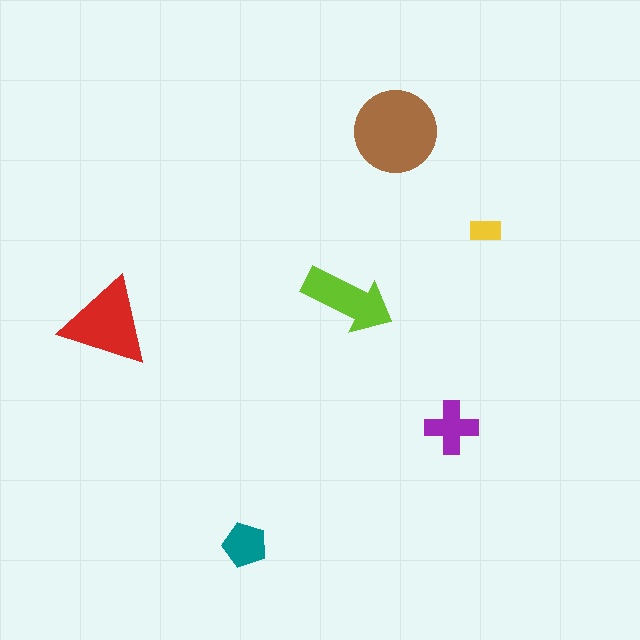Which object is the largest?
The brown circle.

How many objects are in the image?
There are 6 objects in the image.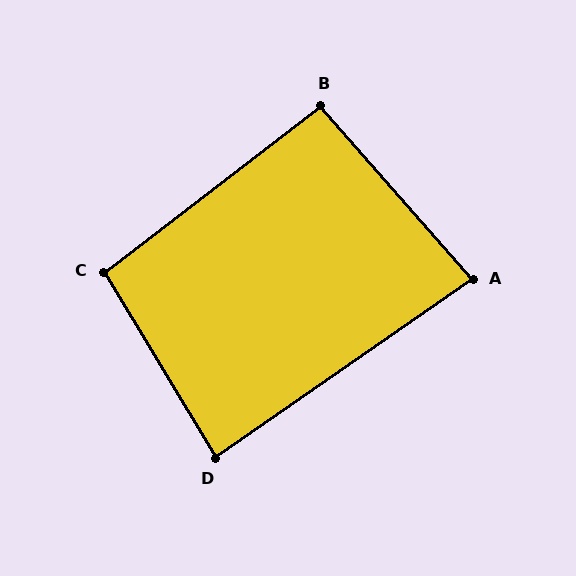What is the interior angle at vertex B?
Approximately 94 degrees (approximately right).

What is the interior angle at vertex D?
Approximately 86 degrees (approximately right).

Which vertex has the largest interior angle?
C, at approximately 96 degrees.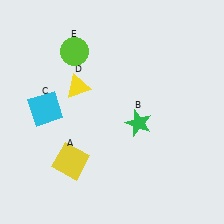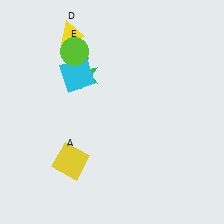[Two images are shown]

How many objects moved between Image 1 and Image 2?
3 objects moved between the two images.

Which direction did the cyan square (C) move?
The cyan square (C) moved up.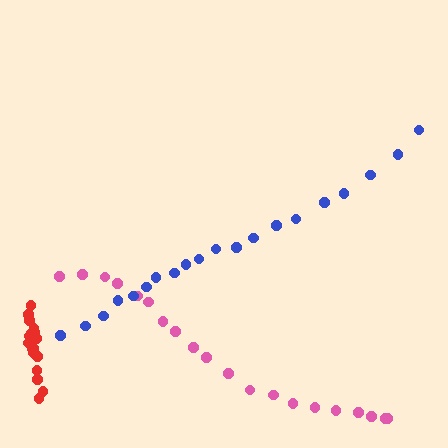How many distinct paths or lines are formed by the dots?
There are 3 distinct paths.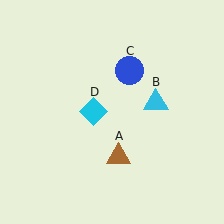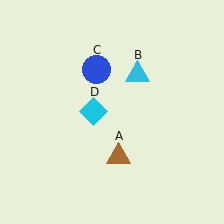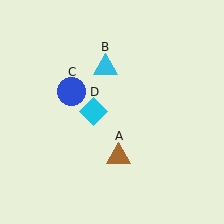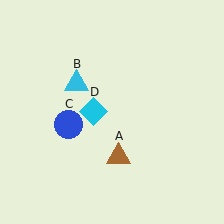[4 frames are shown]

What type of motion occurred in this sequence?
The cyan triangle (object B), blue circle (object C) rotated counterclockwise around the center of the scene.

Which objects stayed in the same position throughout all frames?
Brown triangle (object A) and cyan diamond (object D) remained stationary.